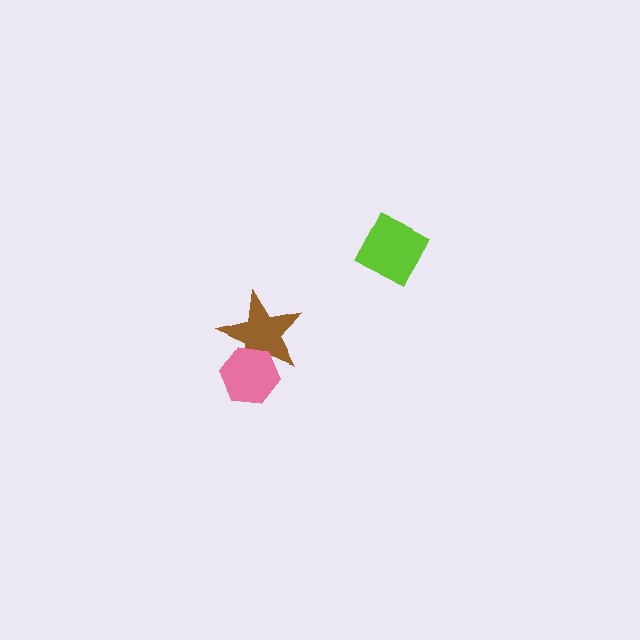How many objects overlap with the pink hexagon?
1 object overlaps with the pink hexagon.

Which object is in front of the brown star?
The pink hexagon is in front of the brown star.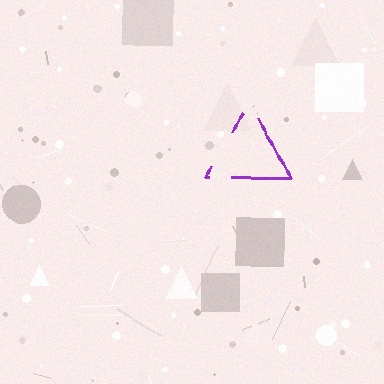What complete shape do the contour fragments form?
The contour fragments form a triangle.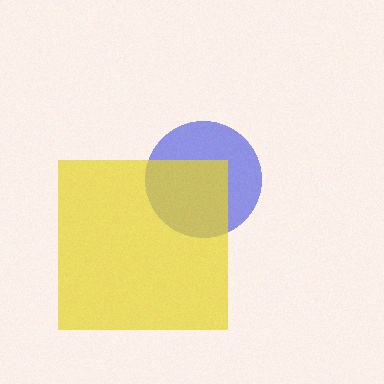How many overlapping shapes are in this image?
There are 2 overlapping shapes in the image.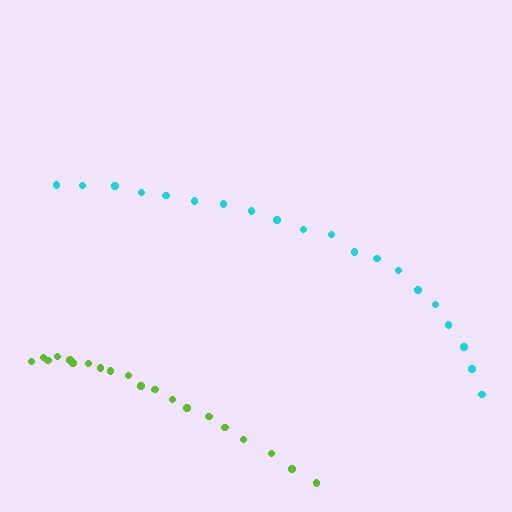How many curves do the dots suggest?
There are 2 distinct paths.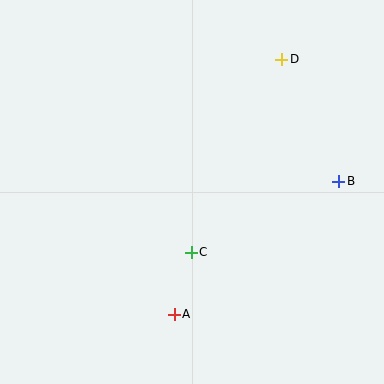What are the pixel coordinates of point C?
Point C is at (191, 252).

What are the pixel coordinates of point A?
Point A is at (174, 314).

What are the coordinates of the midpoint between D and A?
The midpoint between D and A is at (228, 187).